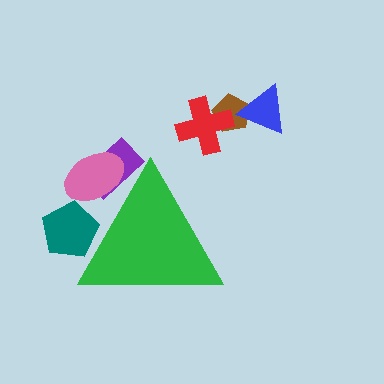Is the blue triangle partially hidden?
No, the blue triangle is fully visible.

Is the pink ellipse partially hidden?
Yes, the pink ellipse is partially hidden behind the green triangle.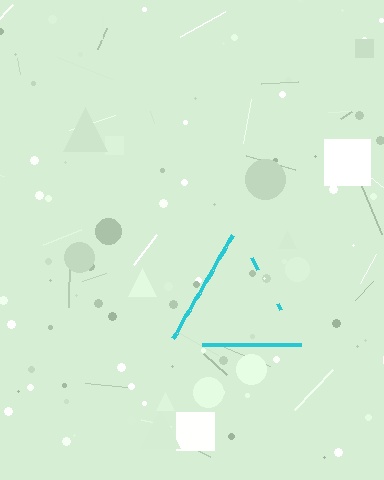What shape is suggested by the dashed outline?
The dashed outline suggests a triangle.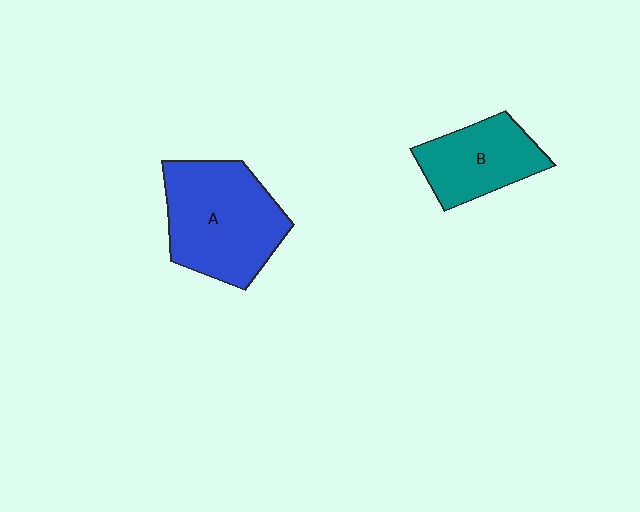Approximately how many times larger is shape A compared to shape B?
Approximately 1.5 times.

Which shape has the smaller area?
Shape B (teal).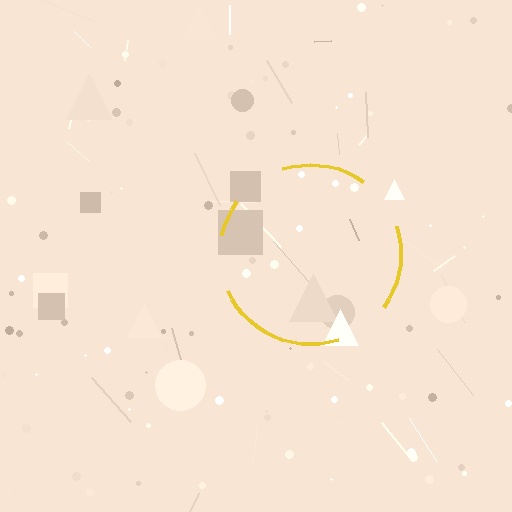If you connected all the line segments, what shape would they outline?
They would outline a circle.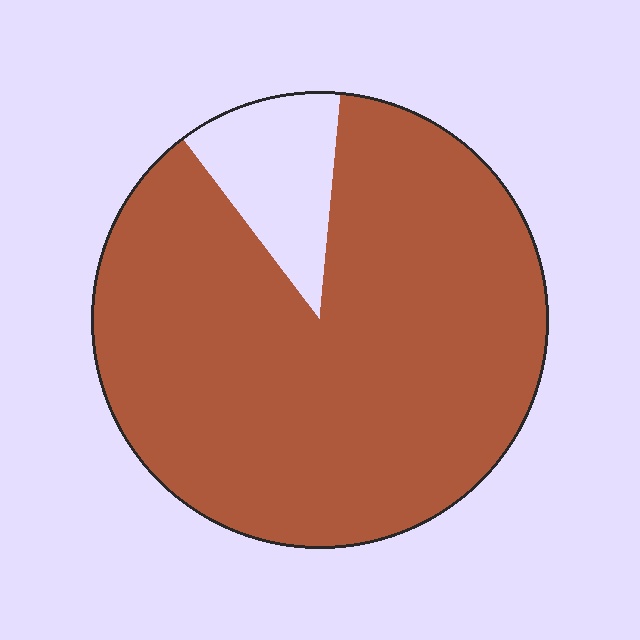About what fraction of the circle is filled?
About seven eighths (7/8).